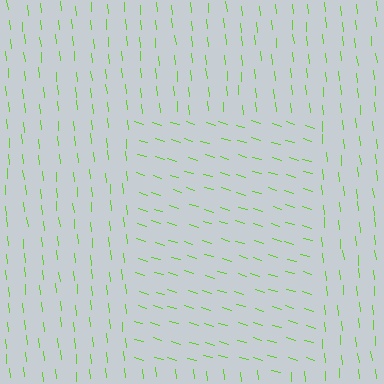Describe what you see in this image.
The image is filled with small lime line segments. A rectangle region in the image has lines oriented differently from the surrounding lines, creating a visible texture boundary.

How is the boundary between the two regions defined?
The boundary is defined purely by a change in line orientation (approximately 68 degrees difference). All lines are the same color and thickness.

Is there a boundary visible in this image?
Yes, there is a texture boundary formed by a change in line orientation.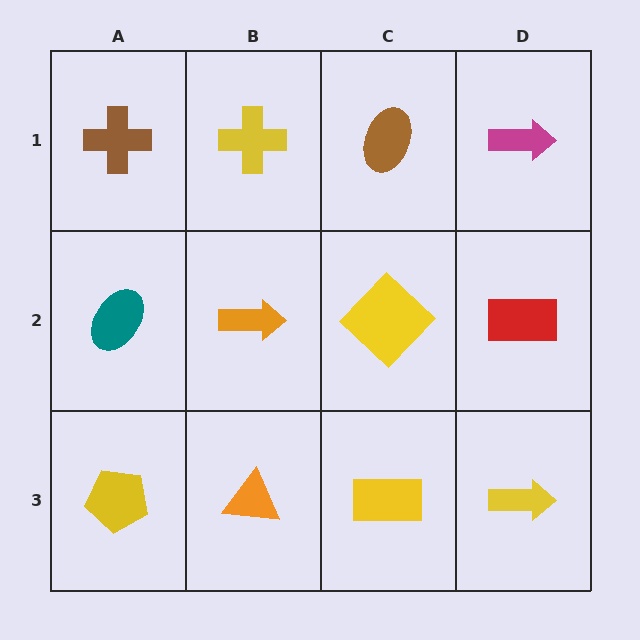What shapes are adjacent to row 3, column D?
A red rectangle (row 2, column D), a yellow rectangle (row 3, column C).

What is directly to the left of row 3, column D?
A yellow rectangle.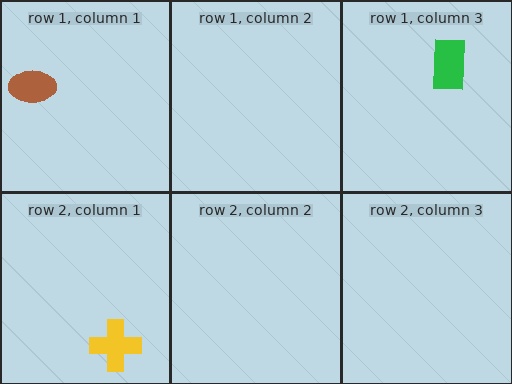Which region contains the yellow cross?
The row 2, column 1 region.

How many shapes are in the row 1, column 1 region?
1.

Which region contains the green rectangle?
The row 1, column 3 region.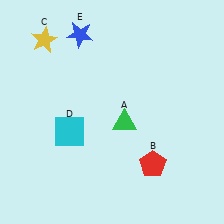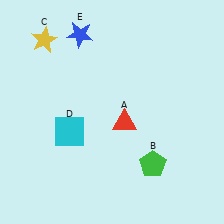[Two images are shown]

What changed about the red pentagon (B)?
In Image 1, B is red. In Image 2, it changed to green.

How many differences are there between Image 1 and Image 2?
There are 2 differences between the two images.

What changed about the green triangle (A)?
In Image 1, A is green. In Image 2, it changed to red.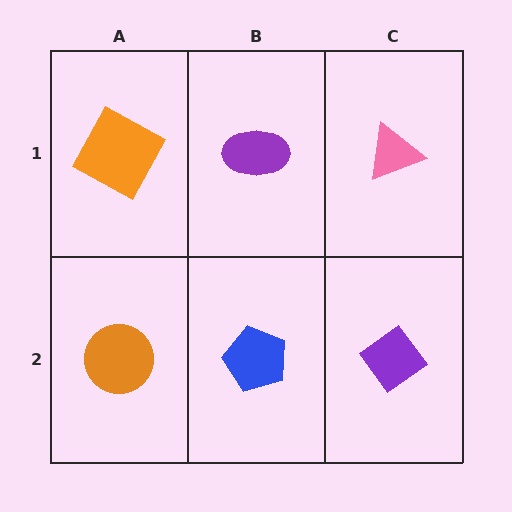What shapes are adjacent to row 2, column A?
An orange square (row 1, column A), a blue pentagon (row 2, column B).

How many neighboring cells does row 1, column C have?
2.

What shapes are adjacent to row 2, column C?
A pink triangle (row 1, column C), a blue pentagon (row 2, column B).